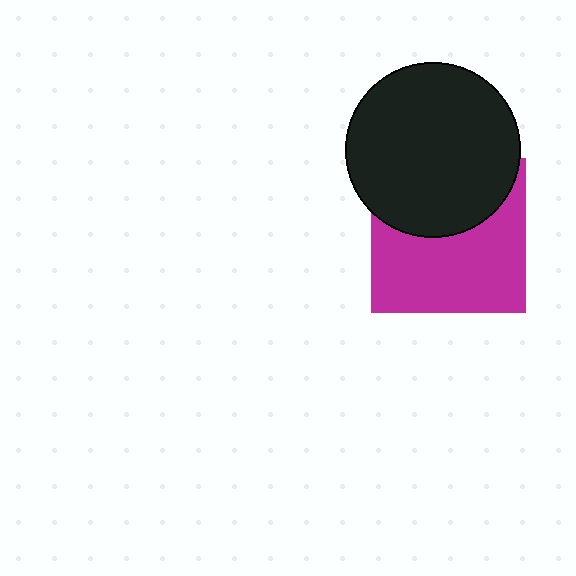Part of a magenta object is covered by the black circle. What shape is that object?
It is a square.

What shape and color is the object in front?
The object in front is a black circle.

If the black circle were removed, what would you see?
You would see the complete magenta square.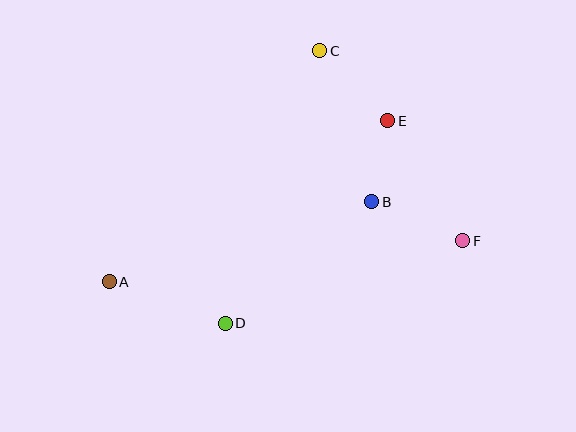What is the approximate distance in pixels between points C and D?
The distance between C and D is approximately 288 pixels.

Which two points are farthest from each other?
Points A and F are farthest from each other.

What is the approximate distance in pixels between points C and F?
The distance between C and F is approximately 238 pixels.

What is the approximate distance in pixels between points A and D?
The distance between A and D is approximately 123 pixels.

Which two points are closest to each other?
Points B and E are closest to each other.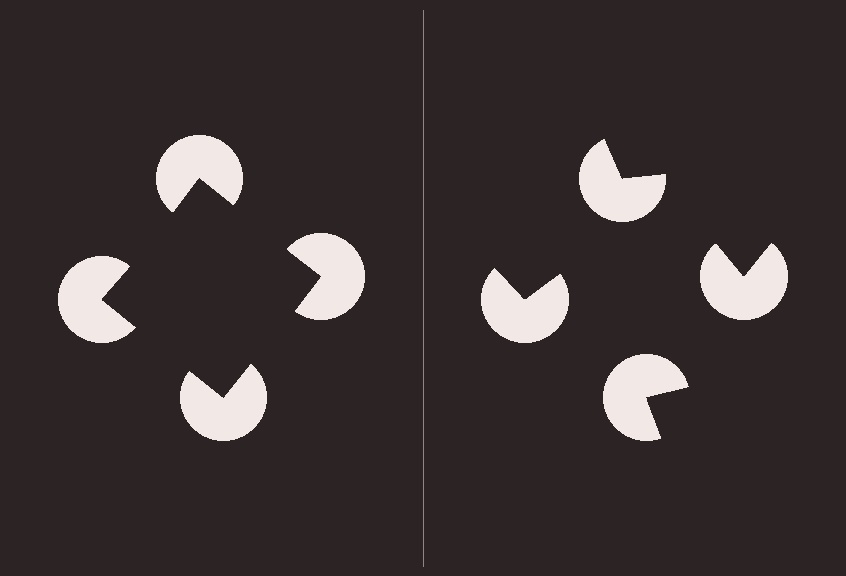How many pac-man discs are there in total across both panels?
8 — 4 on each side.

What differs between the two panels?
The pac-man discs are positioned identically on both sides; only the wedge orientations differ. On the left they align to a square; on the right they are misaligned.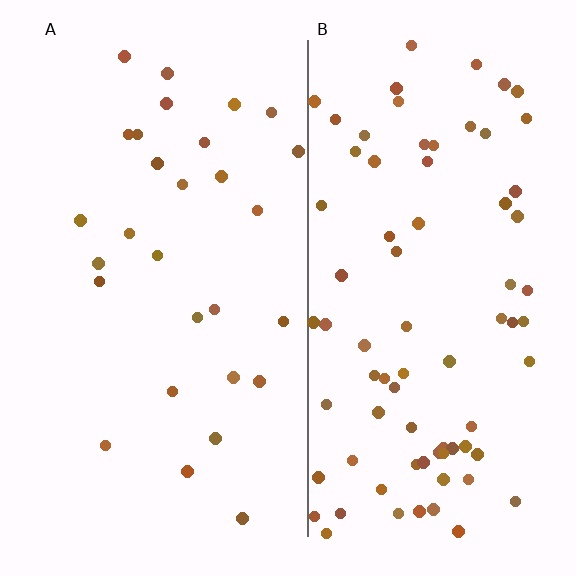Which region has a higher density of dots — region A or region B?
B (the right).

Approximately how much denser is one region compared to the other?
Approximately 2.7× — region B over region A.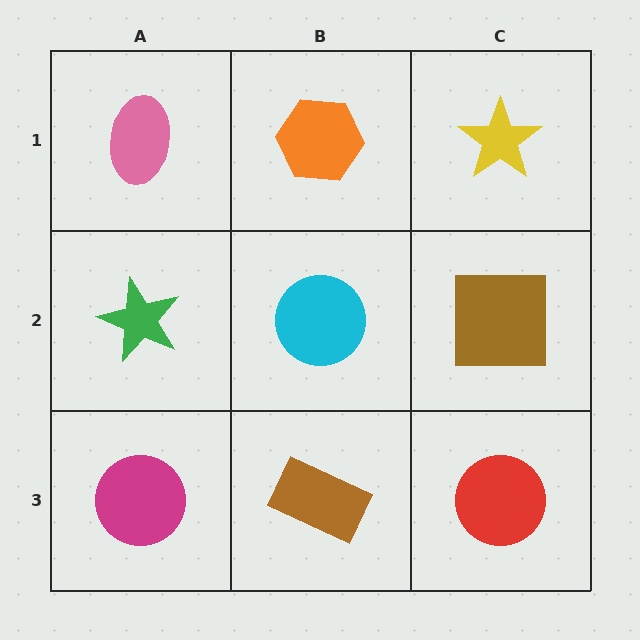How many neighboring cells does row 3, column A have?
2.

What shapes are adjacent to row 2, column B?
An orange hexagon (row 1, column B), a brown rectangle (row 3, column B), a green star (row 2, column A), a brown square (row 2, column C).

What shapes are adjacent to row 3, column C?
A brown square (row 2, column C), a brown rectangle (row 3, column B).